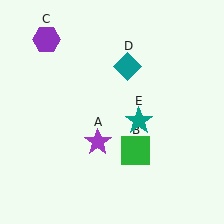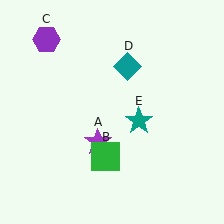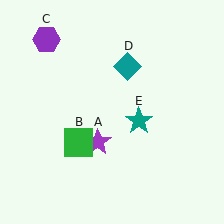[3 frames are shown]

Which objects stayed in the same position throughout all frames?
Purple star (object A) and purple hexagon (object C) and teal diamond (object D) and teal star (object E) remained stationary.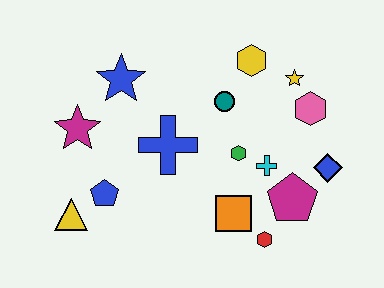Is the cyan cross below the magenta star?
Yes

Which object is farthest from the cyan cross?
The yellow triangle is farthest from the cyan cross.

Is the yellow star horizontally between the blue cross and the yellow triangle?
No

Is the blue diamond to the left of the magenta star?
No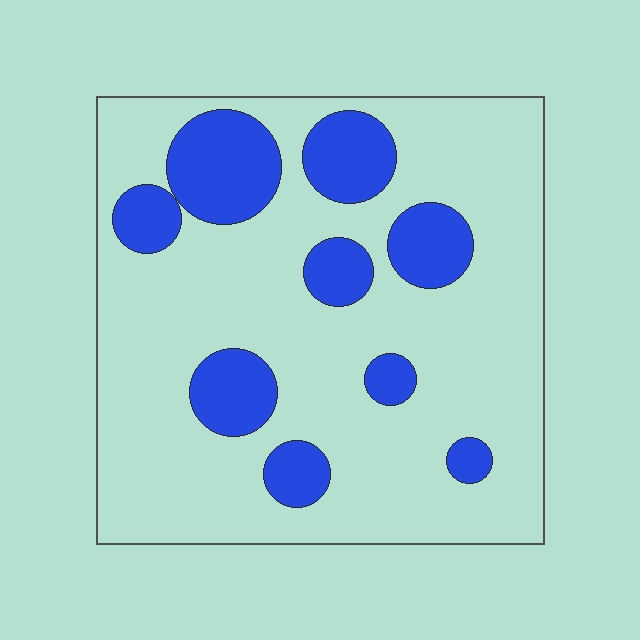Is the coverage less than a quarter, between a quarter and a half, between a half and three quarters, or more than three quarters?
Less than a quarter.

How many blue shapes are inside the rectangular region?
9.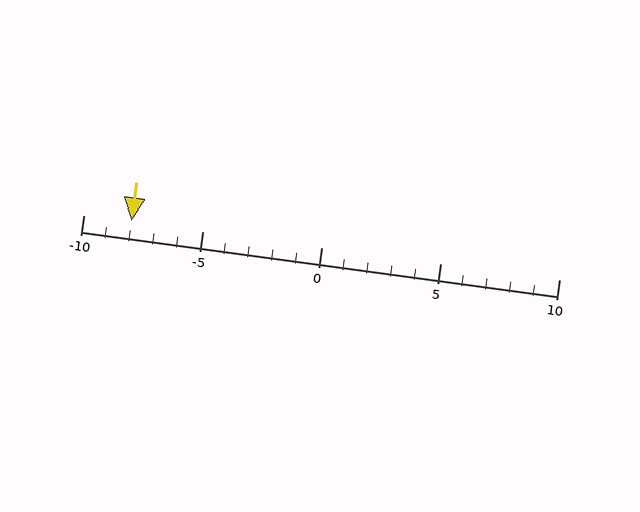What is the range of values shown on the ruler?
The ruler shows values from -10 to 10.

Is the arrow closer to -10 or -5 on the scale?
The arrow is closer to -10.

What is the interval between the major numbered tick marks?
The major tick marks are spaced 5 units apart.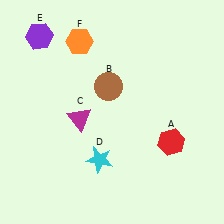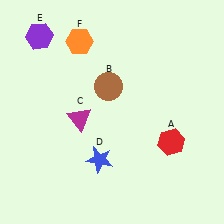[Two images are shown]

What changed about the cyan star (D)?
In Image 1, D is cyan. In Image 2, it changed to blue.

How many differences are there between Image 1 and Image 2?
There is 1 difference between the two images.